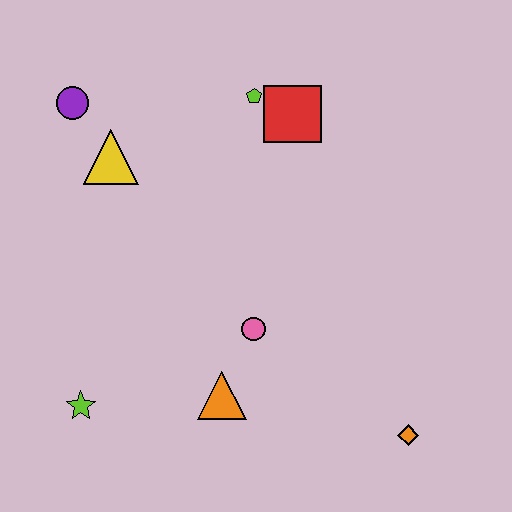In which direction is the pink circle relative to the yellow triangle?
The pink circle is below the yellow triangle.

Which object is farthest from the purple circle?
The orange diamond is farthest from the purple circle.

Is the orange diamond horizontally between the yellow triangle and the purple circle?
No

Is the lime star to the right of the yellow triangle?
No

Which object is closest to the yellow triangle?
The purple circle is closest to the yellow triangle.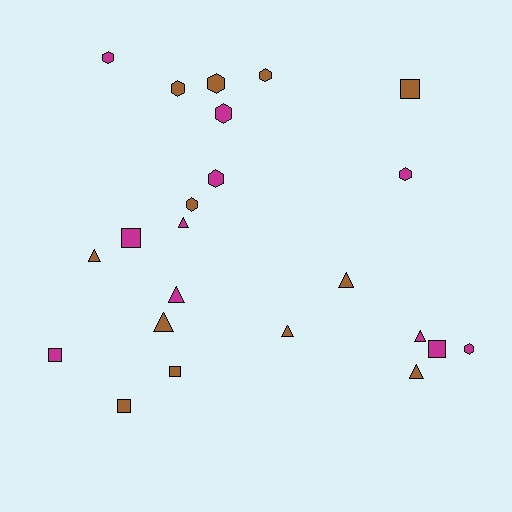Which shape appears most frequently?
Hexagon, with 9 objects.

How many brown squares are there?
There are 3 brown squares.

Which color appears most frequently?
Brown, with 12 objects.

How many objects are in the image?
There are 23 objects.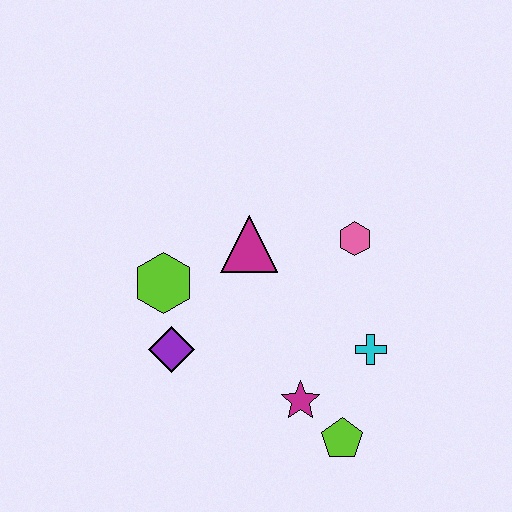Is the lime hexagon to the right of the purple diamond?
No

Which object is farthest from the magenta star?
The lime hexagon is farthest from the magenta star.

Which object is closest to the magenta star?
The lime pentagon is closest to the magenta star.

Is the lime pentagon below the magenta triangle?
Yes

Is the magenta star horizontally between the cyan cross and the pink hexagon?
No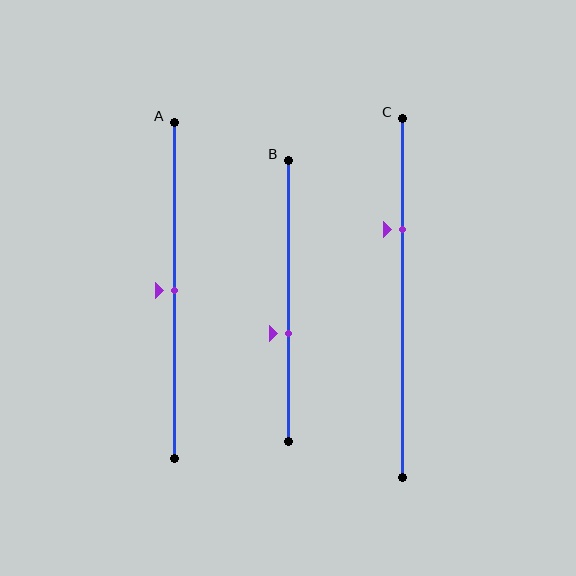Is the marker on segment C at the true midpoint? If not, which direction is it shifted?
No, the marker on segment C is shifted upward by about 19% of the segment length.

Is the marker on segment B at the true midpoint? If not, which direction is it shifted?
No, the marker on segment B is shifted downward by about 11% of the segment length.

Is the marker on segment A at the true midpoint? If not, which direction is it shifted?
Yes, the marker on segment A is at the true midpoint.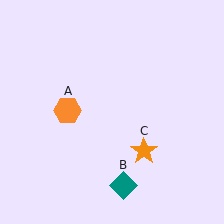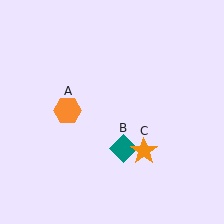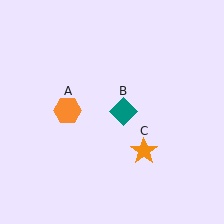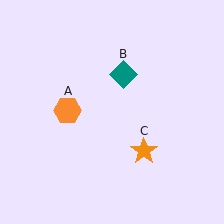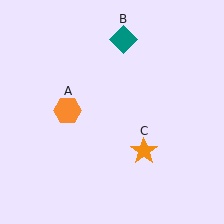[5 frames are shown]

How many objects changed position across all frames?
1 object changed position: teal diamond (object B).